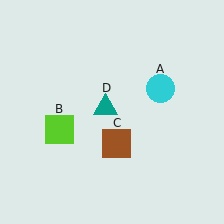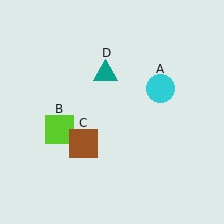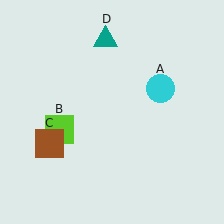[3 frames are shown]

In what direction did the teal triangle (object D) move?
The teal triangle (object D) moved up.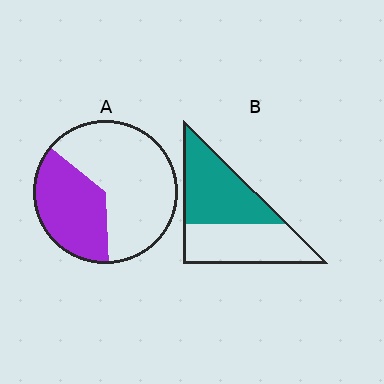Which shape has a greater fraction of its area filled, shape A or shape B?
Shape B.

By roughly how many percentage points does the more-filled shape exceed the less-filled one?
By roughly 15 percentage points (B over A).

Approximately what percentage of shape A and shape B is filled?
A is approximately 35% and B is approximately 50%.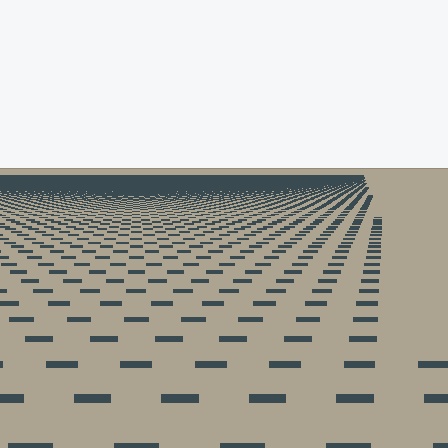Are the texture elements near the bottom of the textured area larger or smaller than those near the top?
Larger. Near the bottom, elements are closer to the viewer and appear at a bigger on-screen size.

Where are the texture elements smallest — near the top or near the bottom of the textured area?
Near the top.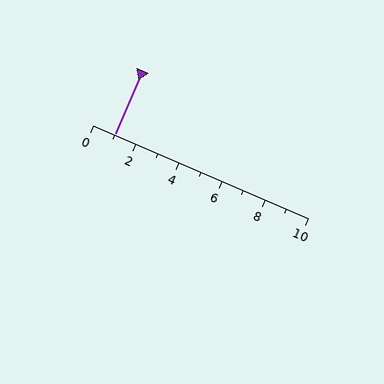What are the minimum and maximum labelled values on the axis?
The axis runs from 0 to 10.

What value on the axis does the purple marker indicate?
The marker indicates approximately 1.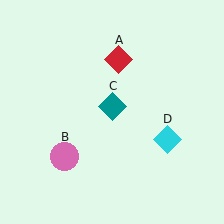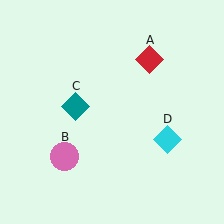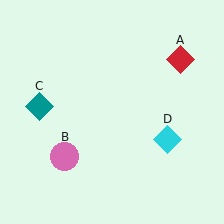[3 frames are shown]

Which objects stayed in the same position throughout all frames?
Pink circle (object B) and cyan diamond (object D) remained stationary.